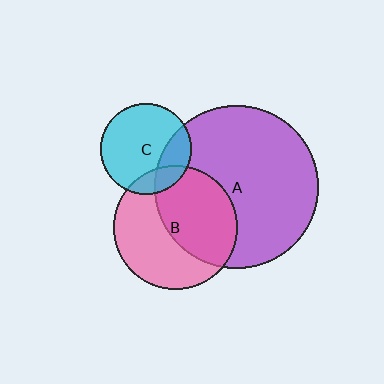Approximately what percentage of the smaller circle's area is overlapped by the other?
Approximately 15%.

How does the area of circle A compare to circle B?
Approximately 1.7 times.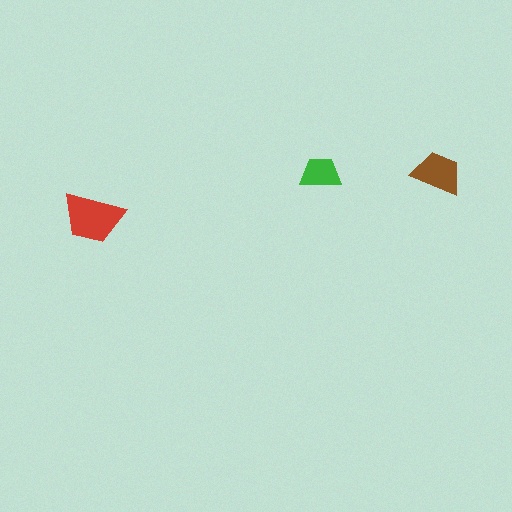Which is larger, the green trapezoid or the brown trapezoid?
The brown one.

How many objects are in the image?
There are 3 objects in the image.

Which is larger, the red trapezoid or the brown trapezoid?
The red one.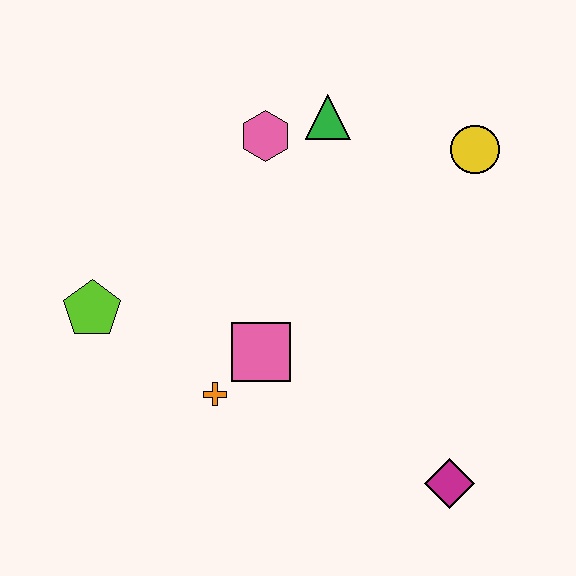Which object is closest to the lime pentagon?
The orange cross is closest to the lime pentagon.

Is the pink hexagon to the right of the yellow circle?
No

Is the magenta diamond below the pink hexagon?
Yes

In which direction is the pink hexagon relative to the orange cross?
The pink hexagon is above the orange cross.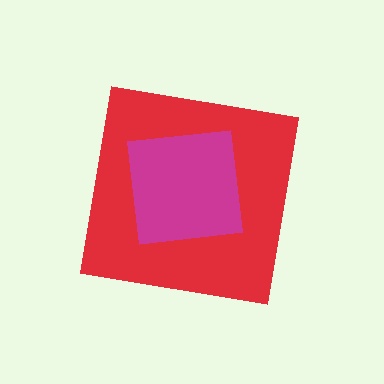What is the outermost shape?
The red square.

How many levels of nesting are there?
2.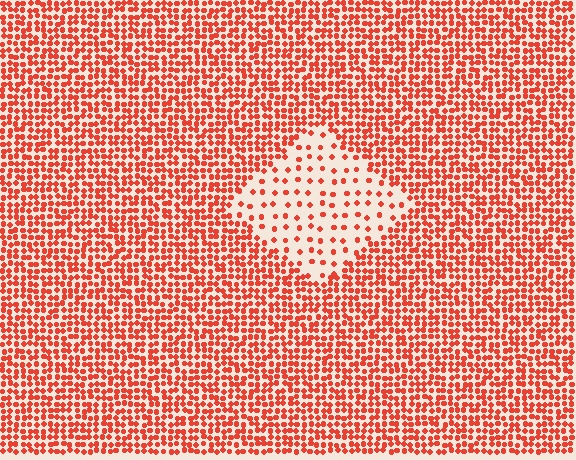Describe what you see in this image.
The image contains small red elements arranged at two different densities. A diamond-shaped region is visible where the elements are less densely packed than the surrounding area.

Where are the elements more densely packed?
The elements are more densely packed outside the diamond boundary.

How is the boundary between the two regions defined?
The boundary is defined by a change in element density (approximately 3.1x ratio). All elements are the same color, size, and shape.